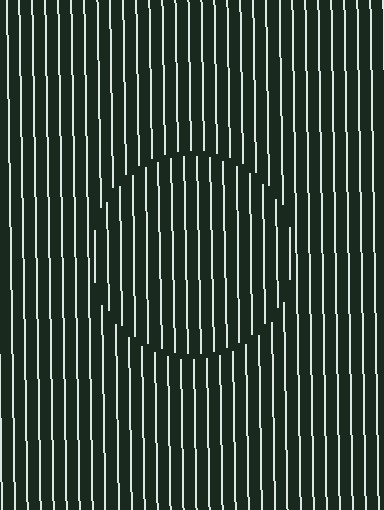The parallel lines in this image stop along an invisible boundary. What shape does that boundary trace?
An illusory circle. The interior of the shape contains the same grating, shifted by half a period — the contour is defined by the phase discontinuity where line-ends from the inner and outer gratings abut.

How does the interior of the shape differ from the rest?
The interior of the shape contains the same grating, shifted by half a period — the contour is defined by the phase discontinuity where line-ends from the inner and outer gratings abut.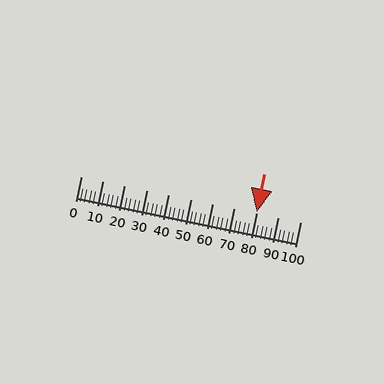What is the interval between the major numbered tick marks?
The major tick marks are spaced 10 units apart.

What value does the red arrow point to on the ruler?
The red arrow points to approximately 80.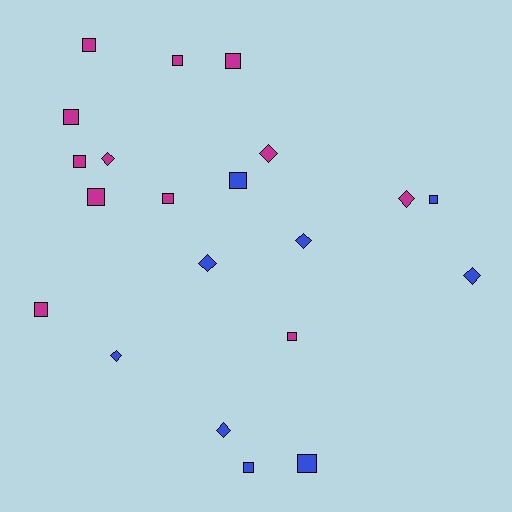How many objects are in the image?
There are 21 objects.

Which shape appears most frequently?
Square, with 13 objects.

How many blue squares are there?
There are 4 blue squares.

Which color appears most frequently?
Magenta, with 12 objects.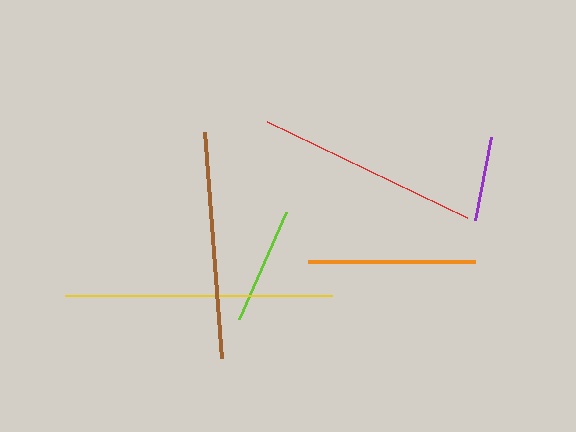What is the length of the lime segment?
The lime segment is approximately 116 pixels long.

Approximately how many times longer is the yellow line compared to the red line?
The yellow line is approximately 1.2 times the length of the red line.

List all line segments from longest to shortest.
From longest to shortest: yellow, brown, red, orange, lime, purple.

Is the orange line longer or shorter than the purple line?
The orange line is longer than the purple line.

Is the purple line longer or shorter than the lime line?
The lime line is longer than the purple line.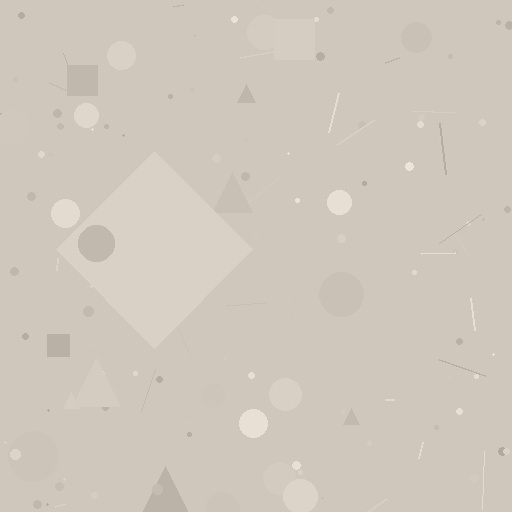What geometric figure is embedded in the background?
A diamond is embedded in the background.